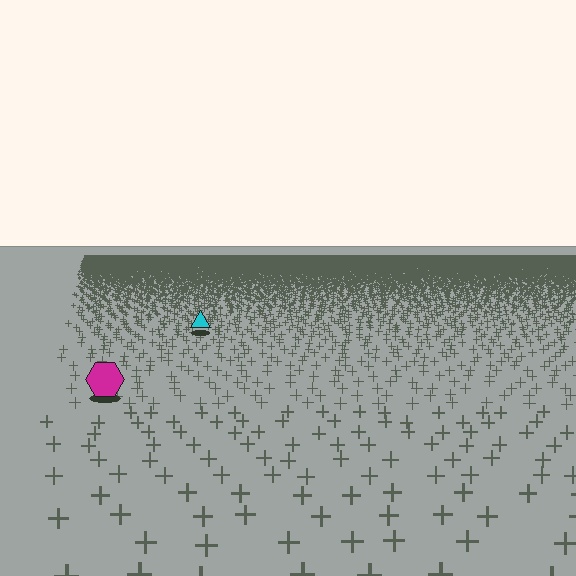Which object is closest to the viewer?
The magenta hexagon is closest. The texture marks near it are larger and more spread out.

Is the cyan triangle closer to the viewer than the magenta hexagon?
No. The magenta hexagon is closer — you can tell from the texture gradient: the ground texture is coarser near it.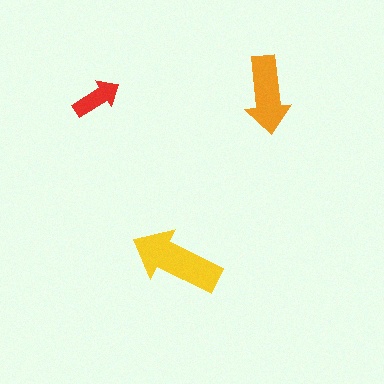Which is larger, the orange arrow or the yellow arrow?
The yellow one.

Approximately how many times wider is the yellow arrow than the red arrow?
About 2 times wider.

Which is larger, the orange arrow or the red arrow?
The orange one.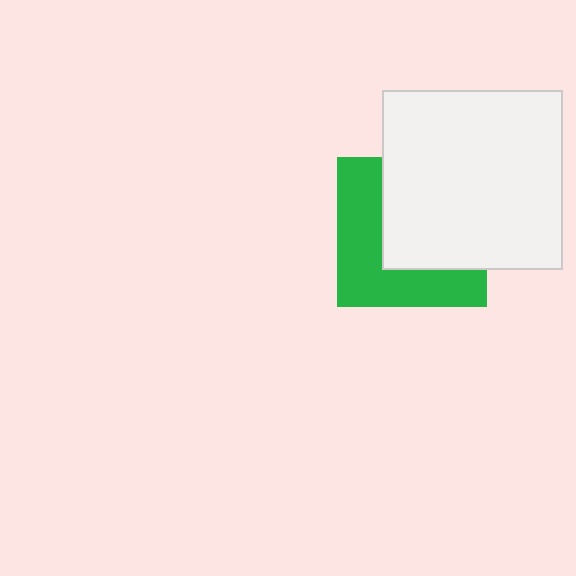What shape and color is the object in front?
The object in front is a white square.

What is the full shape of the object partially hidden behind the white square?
The partially hidden object is a green square.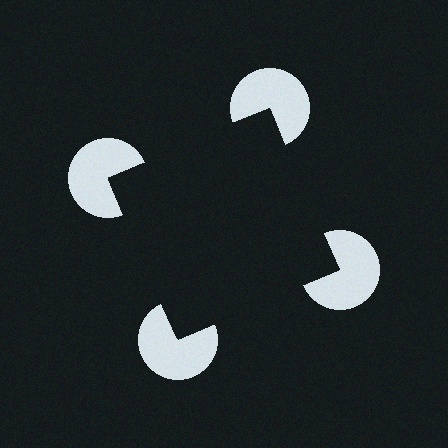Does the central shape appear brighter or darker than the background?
It typically appears slightly darker than the background, even though no actual brightness change is drawn.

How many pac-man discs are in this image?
There are 4 — one at each vertex of the illusory square.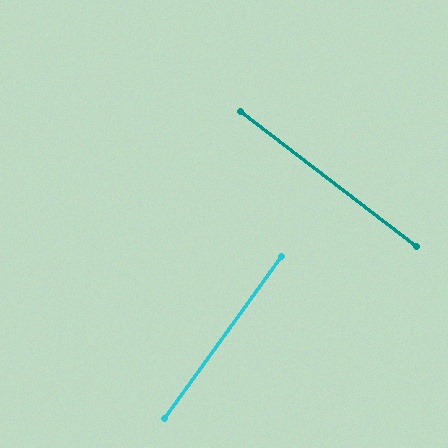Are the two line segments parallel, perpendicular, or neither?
Perpendicular — they meet at approximately 89°.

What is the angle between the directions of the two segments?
Approximately 89 degrees.